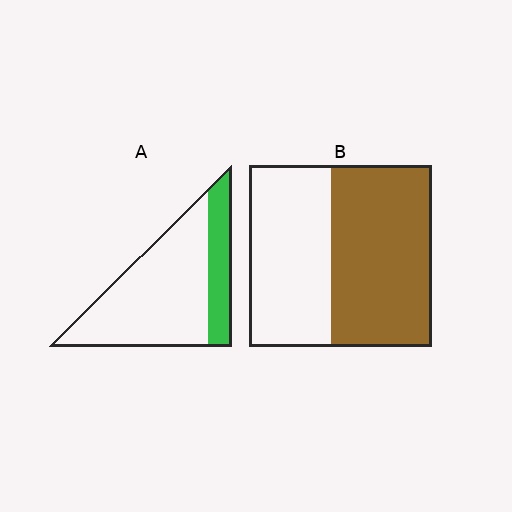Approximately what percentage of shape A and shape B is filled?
A is approximately 25% and B is approximately 55%.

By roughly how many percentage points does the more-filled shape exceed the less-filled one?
By roughly 30 percentage points (B over A).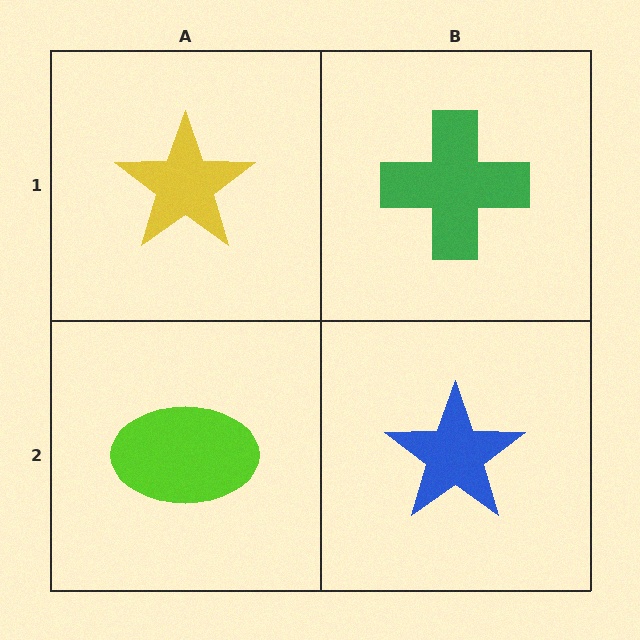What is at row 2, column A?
A lime ellipse.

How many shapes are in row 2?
2 shapes.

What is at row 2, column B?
A blue star.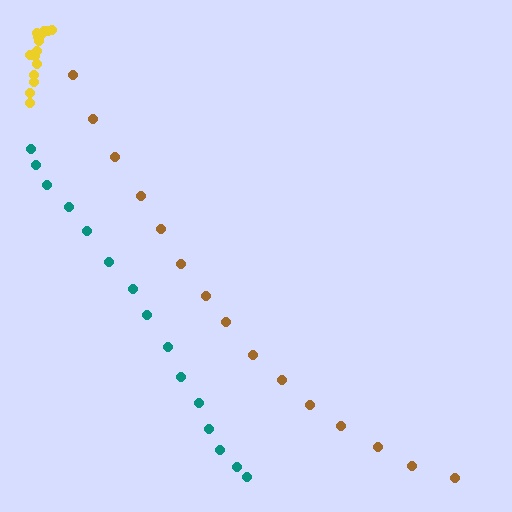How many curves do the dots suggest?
There are 3 distinct paths.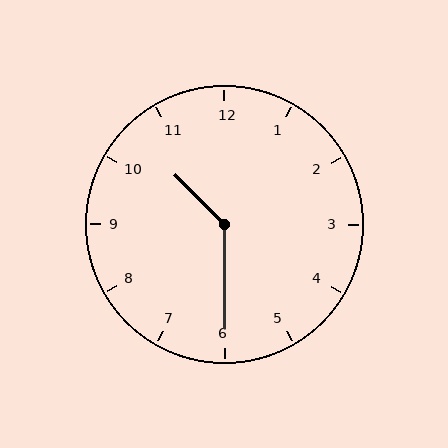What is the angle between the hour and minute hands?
Approximately 135 degrees.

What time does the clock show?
10:30.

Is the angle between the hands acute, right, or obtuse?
It is obtuse.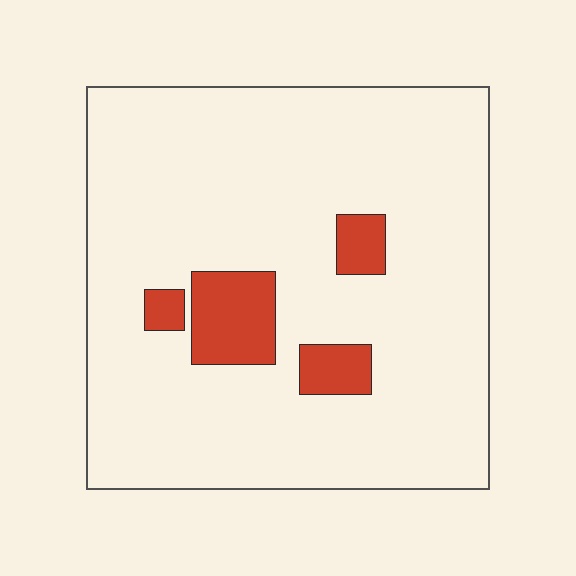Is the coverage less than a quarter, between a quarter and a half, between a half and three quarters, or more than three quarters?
Less than a quarter.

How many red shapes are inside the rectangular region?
4.